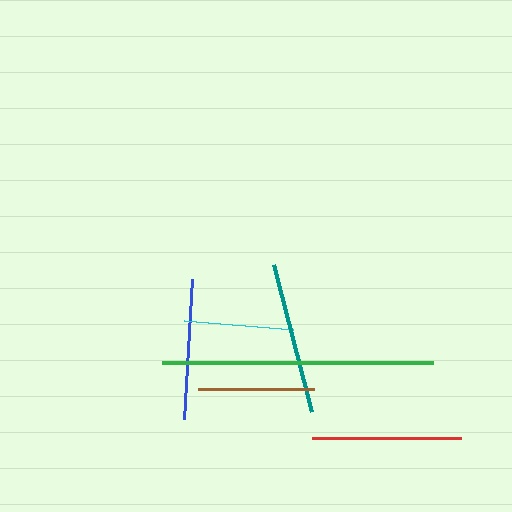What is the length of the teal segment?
The teal segment is approximately 151 pixels long.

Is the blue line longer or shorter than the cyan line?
The blue line is longer than the cyan line.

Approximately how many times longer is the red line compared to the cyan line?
The red line is approximately 1.4 times the length of the cyan line.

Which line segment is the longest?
The green line is the longest at approximately 271 pixels.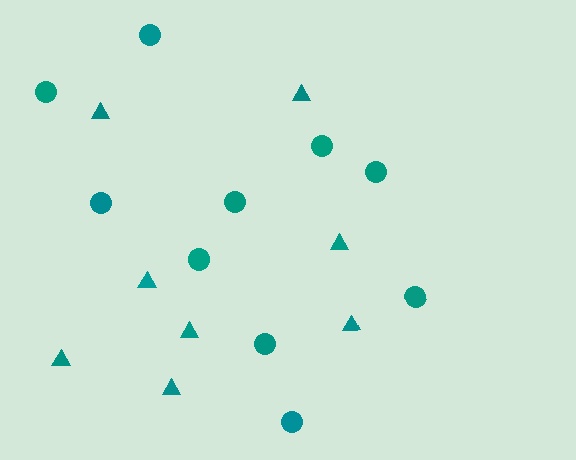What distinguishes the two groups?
There are 2 groups: one group of triangles (8) and one group of circles (10).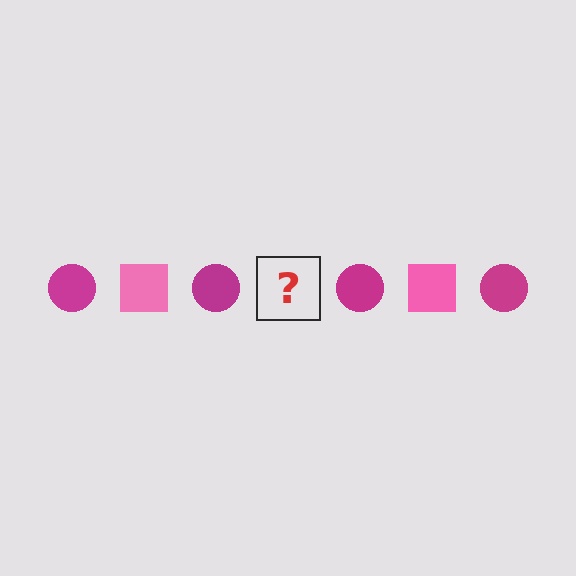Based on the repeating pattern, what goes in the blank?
The blank should be a pink square.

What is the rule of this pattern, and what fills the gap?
The rule is that the pattern alternates between magenta circle and pink square. The gap should be filled with a pink square.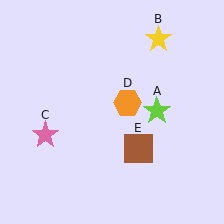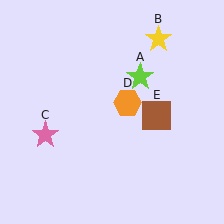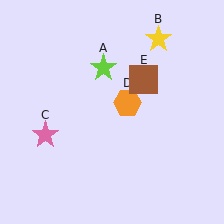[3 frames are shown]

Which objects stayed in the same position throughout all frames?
Yellow star (object B) and pink star (object C) and orange hexagon (object D) remained stationary.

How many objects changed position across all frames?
2 objects changed position: lime star (object A), brown square (object E).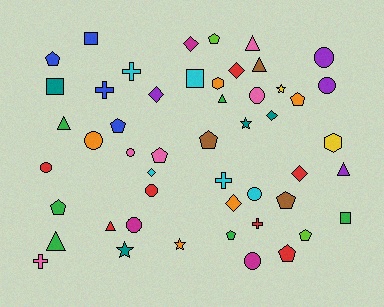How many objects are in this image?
There are 50 objects.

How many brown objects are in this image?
There are 3 brown objects.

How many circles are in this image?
There are 10 circles.